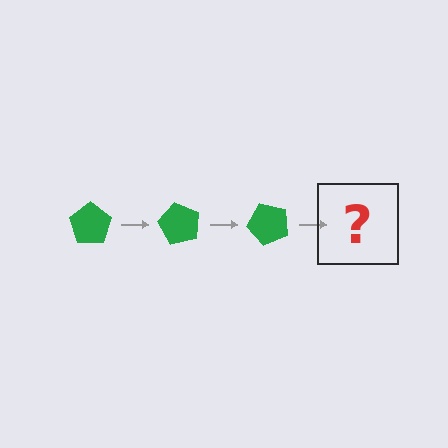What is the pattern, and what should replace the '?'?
The pattern is that the pentagon rotates 60 degrees each step. The '?' should be a green pentagon rotated 180 degrees.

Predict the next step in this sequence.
The next step is a green pentagon rotated 180 degrees.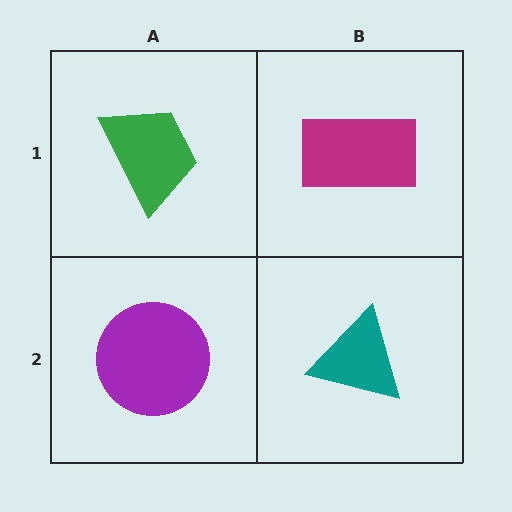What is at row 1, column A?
A green trapezoid.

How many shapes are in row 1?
2 shapes.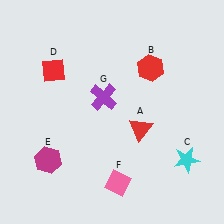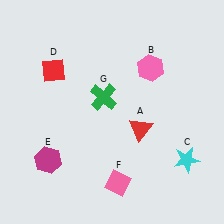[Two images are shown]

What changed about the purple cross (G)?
In Image 1, G is purple. In Image 2, it changed to green.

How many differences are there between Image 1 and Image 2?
There are 2 differences between the two images.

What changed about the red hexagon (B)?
In Image 1, B is red. In Image 2, it changed to pink.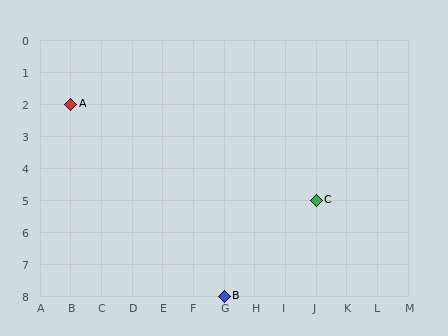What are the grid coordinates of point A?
Point A is at grid coordinates (B, 2).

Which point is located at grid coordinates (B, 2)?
Point A is at (B, 2).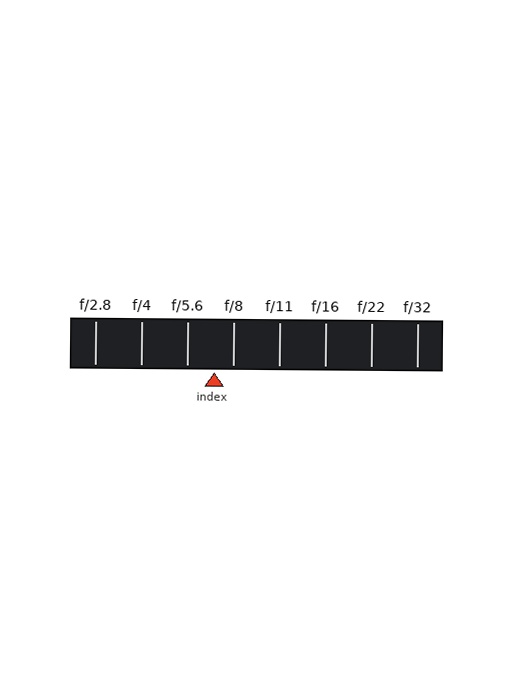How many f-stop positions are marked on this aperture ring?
There are 8 f-stop positions marked.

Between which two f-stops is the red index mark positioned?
The index mark is between f/5.6 and f/8.